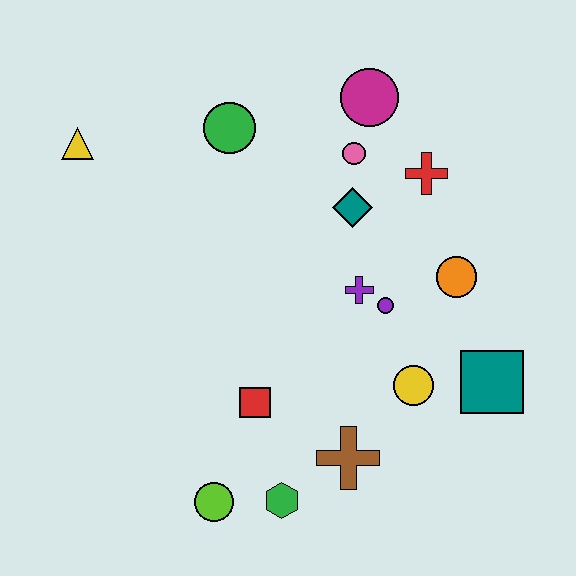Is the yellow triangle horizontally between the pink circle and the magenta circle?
No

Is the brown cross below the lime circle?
No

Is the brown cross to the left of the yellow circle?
Yes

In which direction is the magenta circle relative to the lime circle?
The magenta circle is above the lime circle.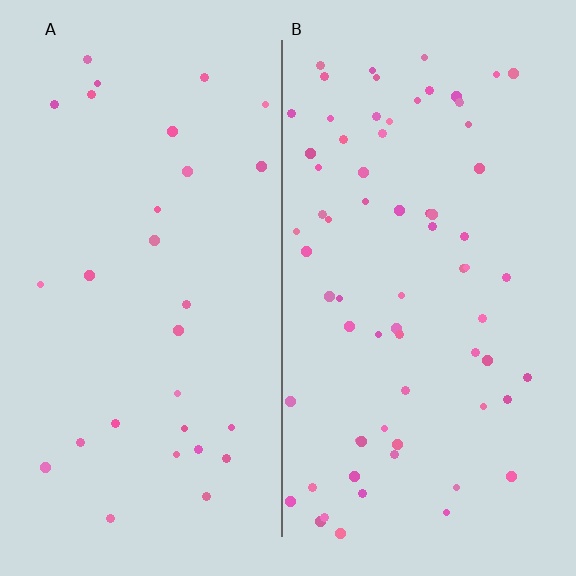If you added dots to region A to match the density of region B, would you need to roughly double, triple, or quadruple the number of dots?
Approximately double.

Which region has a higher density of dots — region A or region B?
B (the right).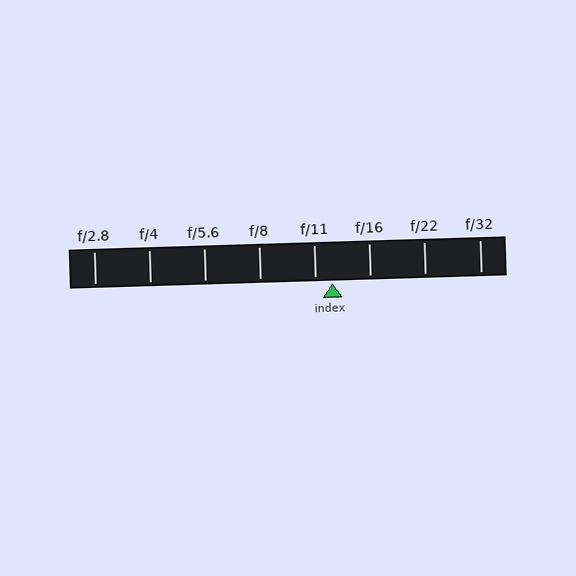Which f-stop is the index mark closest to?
The index mark is closest to f/11.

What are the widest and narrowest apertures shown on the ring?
The widest aperture shown is f/2.8 and the narrowest is f/32.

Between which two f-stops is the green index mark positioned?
The index mark is between f/11 and f/16.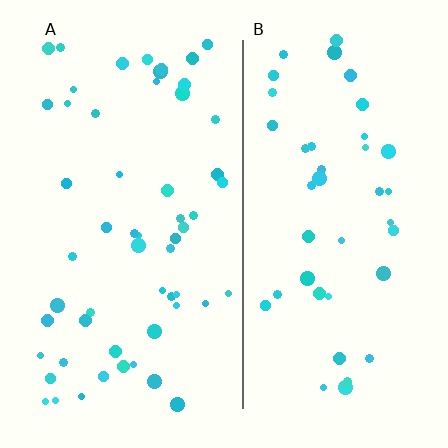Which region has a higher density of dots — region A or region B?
A (the left).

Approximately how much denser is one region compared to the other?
Approximately 1.3× — region A over region B.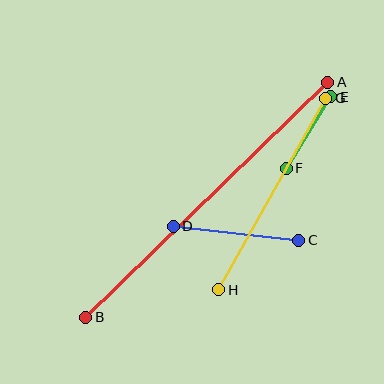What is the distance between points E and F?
The distance is approximately 84 pixels.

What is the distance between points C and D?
The distance is approximately 126 pixels.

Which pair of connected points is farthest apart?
Points A and B are farthest apart.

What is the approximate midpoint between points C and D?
The midpoint is at approximately (236, 233) pixels.